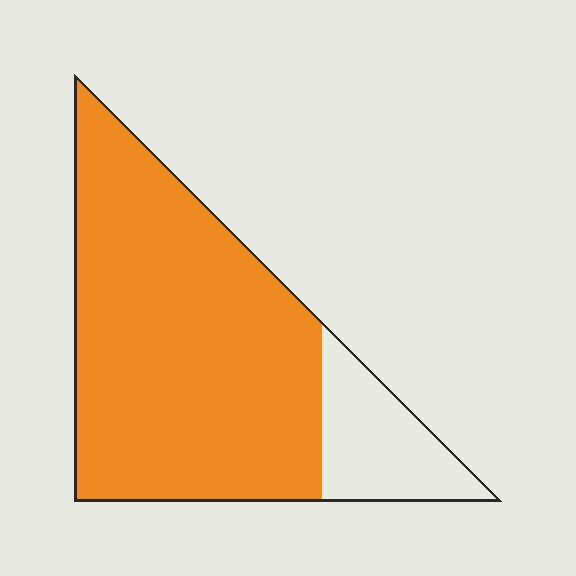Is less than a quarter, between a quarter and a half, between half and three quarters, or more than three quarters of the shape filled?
More than three quarters.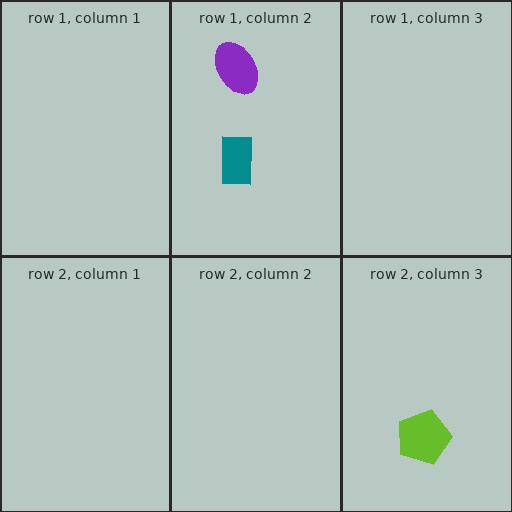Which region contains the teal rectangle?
The row 1, column 2 region.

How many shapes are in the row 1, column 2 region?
2.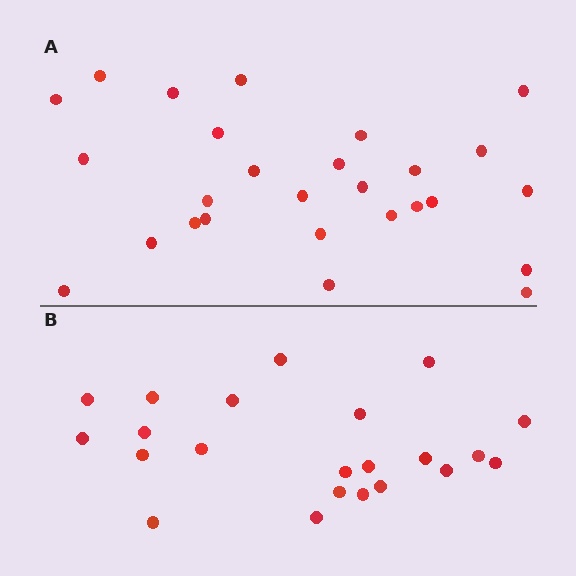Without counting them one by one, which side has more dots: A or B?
Region A (the top region) has more dots.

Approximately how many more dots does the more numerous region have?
Region A has about 5 more dots than region B.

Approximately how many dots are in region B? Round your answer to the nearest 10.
About 20 dots. (The exact count is 22, which rounds to 20.)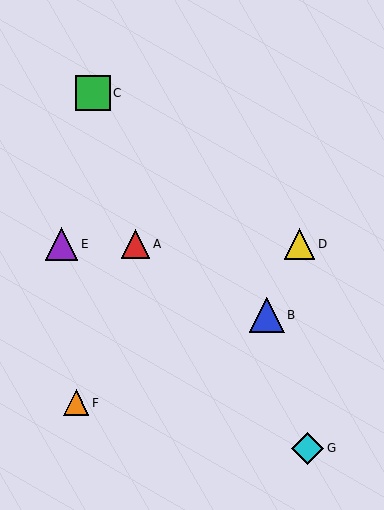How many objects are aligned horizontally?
3 objects (A, D, E) are aligned horizontally.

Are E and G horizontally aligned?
No, E is at y≈244 and G is at y≈448.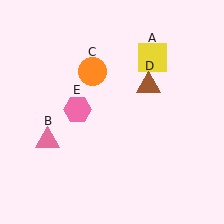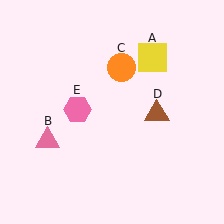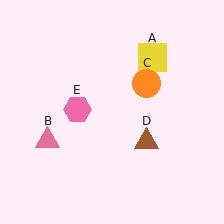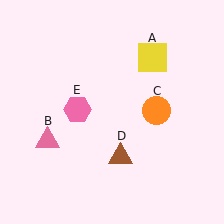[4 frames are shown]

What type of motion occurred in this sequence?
The orange circle (object C), brown triangle (object D) rotated clockwise around the center of the scene.